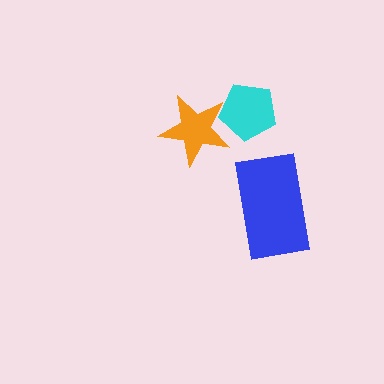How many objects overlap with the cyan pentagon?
1 object overlaps with the cyan pentagon.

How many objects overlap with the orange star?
1 object overlaps with the orange star.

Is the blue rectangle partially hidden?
No, no other shape covers it.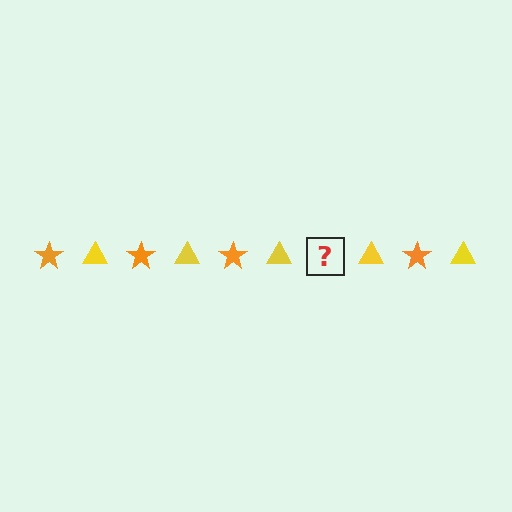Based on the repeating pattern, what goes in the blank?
The blank should be an orange star.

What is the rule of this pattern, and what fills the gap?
The rule is that the pattern alternates between orange star and yellow triangle. The gap should be filled with an orange star.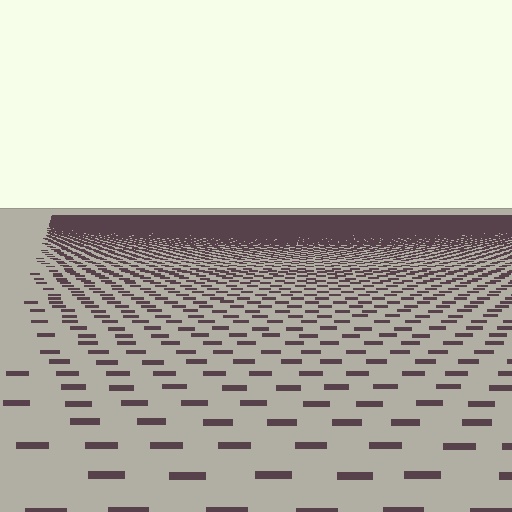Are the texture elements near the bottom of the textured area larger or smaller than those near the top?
Larger. Near the bottom, elements are closer to the viewer and appear at a bigger on-screen size.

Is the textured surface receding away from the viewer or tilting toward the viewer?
The surface is receding away from the viewer. Texture elements get smaller and denser toward the top.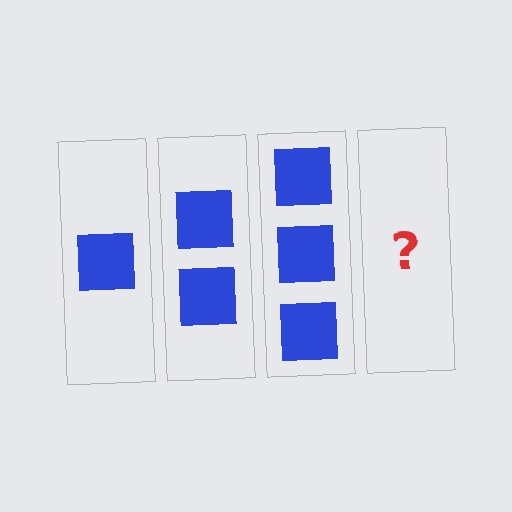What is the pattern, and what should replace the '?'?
The pattern is that each step adds one more square. The '?' should be 4 squares.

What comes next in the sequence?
The next element should be 4 squares.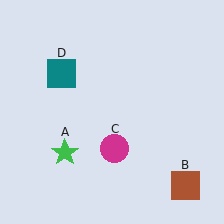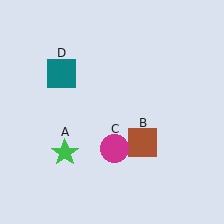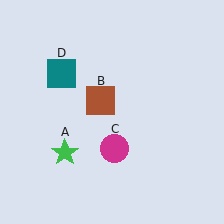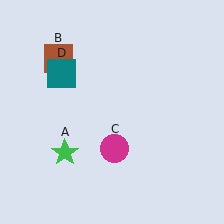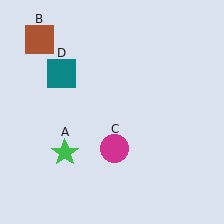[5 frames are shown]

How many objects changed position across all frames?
1 object changed position: brown square (object B).